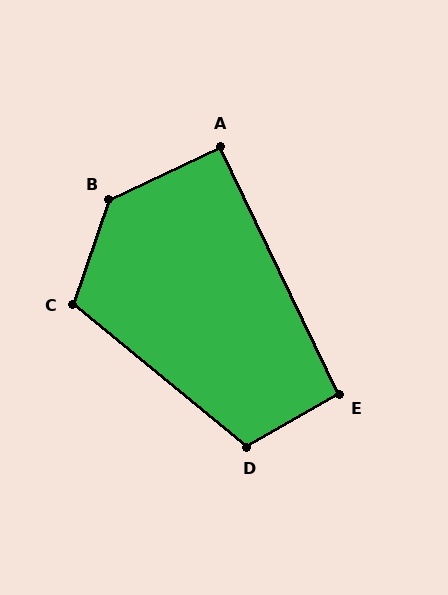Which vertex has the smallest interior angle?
A, at approximately 90 degrees.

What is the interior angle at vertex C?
Approximately 111 degrees (obtuse).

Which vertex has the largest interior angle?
B, at approximately 134 degrees.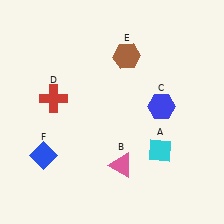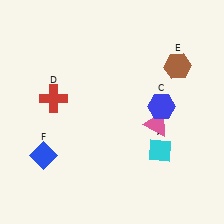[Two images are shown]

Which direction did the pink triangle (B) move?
The pink triangle (B) moved up.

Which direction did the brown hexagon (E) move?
The brown hexagon (E) moved right.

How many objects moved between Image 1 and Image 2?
2 objects moved between the two images.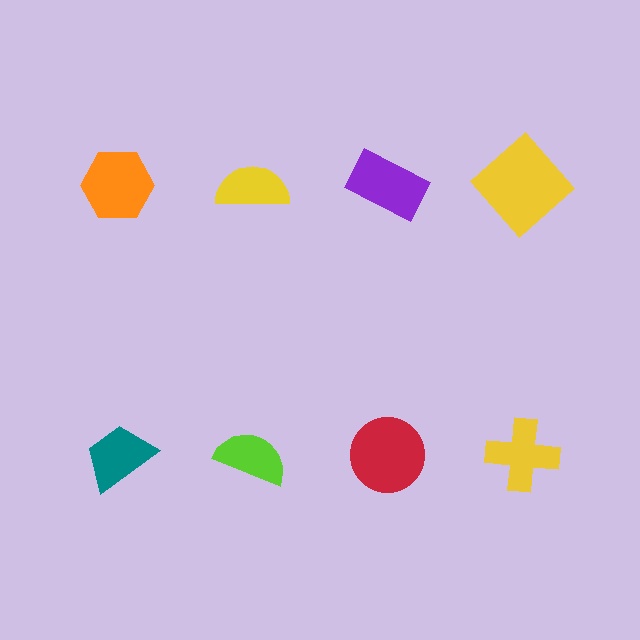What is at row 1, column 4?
A yellow diamond.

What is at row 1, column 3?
A purple rectangle.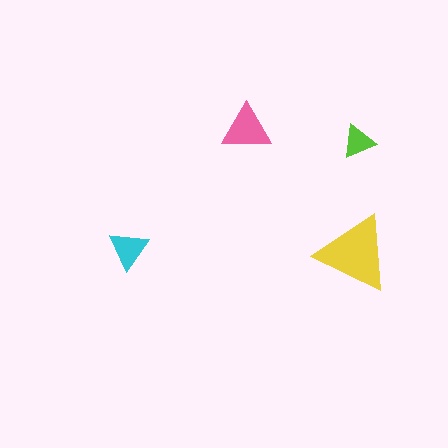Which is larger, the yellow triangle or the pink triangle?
The yellow one.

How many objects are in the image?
There are 4 objects in the image.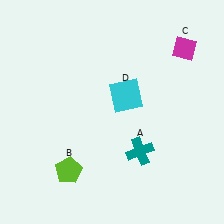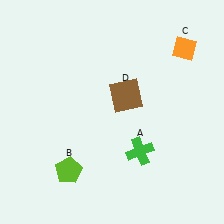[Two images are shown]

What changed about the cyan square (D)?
In Image 1, D is cyan. In Image 2, it changed to brown.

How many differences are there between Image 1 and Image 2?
There are 3 differences between the two images.